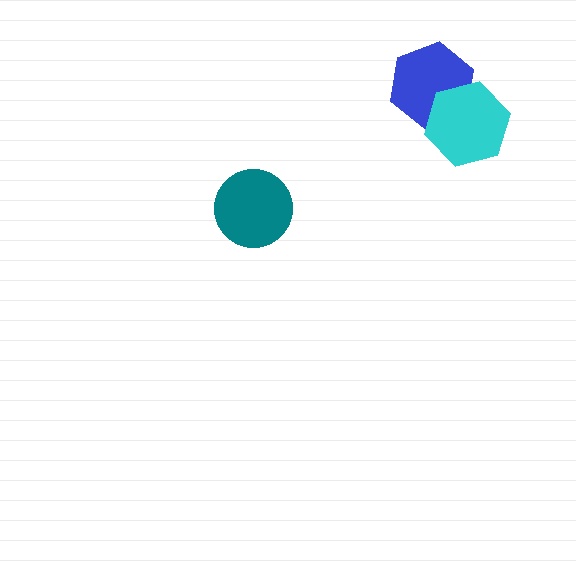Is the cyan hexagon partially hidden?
No, no other shape covers it.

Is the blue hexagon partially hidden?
Yes, it is partially covered by another shape.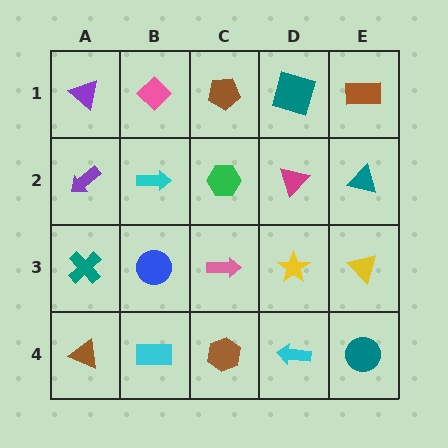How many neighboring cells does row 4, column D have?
3.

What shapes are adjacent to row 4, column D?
A yellow star (row 3, column D), a brown hexagon (row 4, column C), a teal circle (row 4, column E).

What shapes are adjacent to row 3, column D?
A magenta triangle (row 2, column D), a cyan arrow (row 4, column D), a pink arrow (row 3, column C), a yellow triangle (row 3, column E).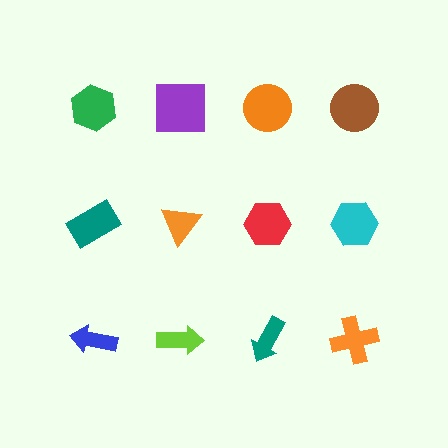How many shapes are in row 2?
4 shapes.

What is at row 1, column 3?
An orange circle.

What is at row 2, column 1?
A teal rectangle.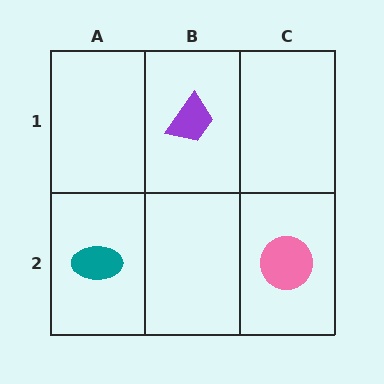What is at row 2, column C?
A pink circle.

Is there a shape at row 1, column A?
No, that cell is empty.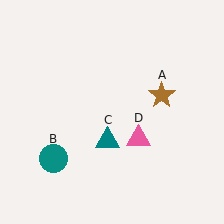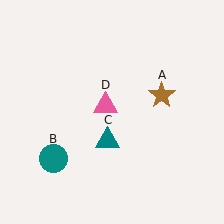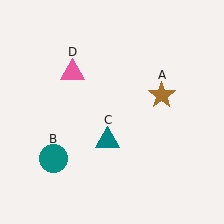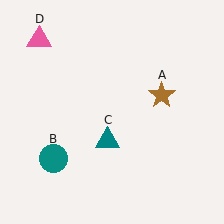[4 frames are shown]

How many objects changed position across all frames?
1 object changed position: pink triangle (object D).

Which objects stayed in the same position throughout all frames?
Brown star (object A) and teal circle (object B) and teal triangle (object C) remained stationary.